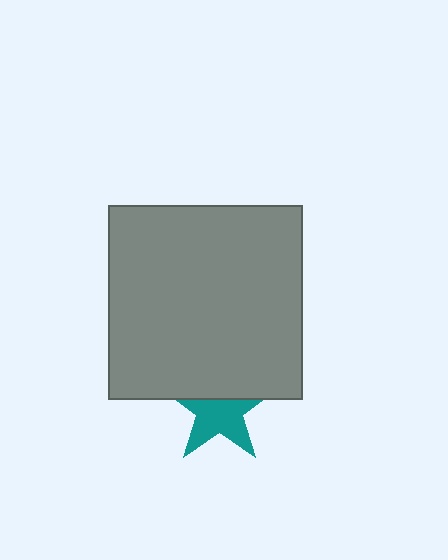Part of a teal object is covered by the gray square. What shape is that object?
It is a star.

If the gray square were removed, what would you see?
You would see the complete teal star.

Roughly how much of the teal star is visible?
About half of it is visible (roughly 62%).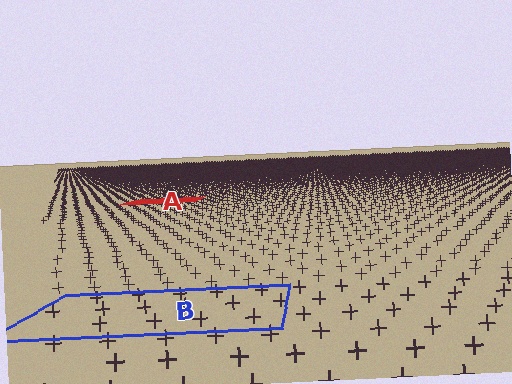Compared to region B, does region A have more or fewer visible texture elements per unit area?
Region A has more texture elements per unit area — they are packed more densely because it is farther away.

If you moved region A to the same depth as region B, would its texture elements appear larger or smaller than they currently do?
They would appear larger. At a closer depth, the same texture elements are projected at a bigger on-screen size.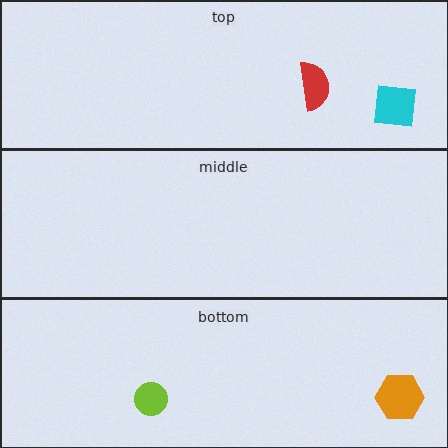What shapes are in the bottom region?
The orange hexagon, the lime circle.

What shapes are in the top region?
The cyan square, the red semicircle.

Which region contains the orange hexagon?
The bottom region.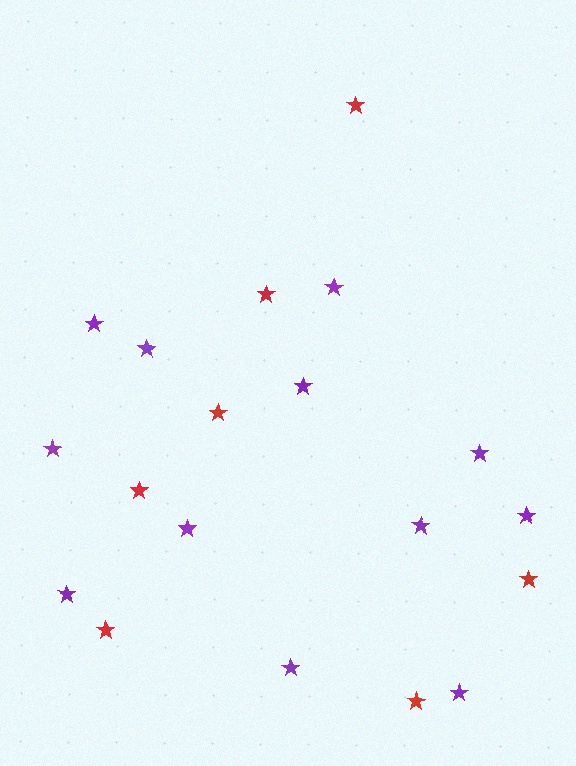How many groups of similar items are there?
There are 2 groups: one group of purple stars (12) and one group of red stars (7).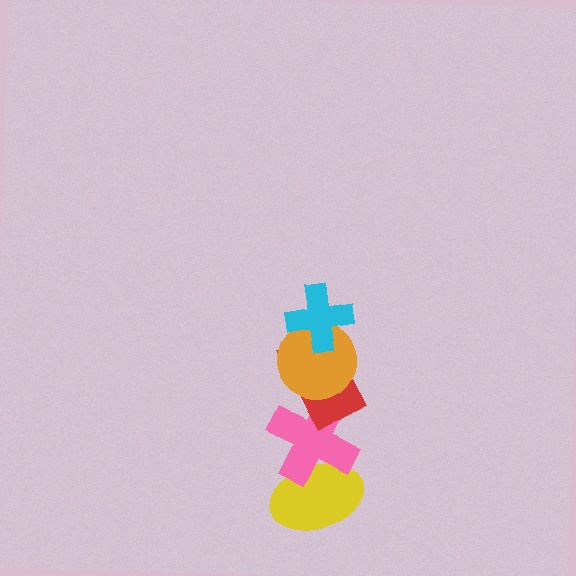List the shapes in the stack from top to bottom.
From top to bottom: the cyan cross, the orange circle, the red rectangle, the pink cross, the yellow ellipse.